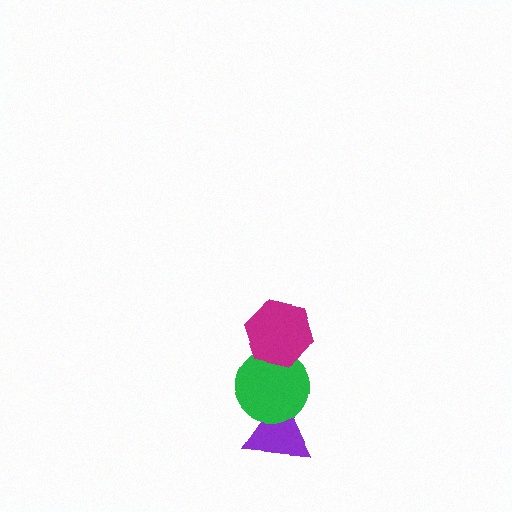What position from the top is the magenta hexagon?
The magenta hexagon is 1st from the top.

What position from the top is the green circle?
The green circle is 2nd from the top.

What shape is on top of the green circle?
The magenta hexagon is on top of the green circle.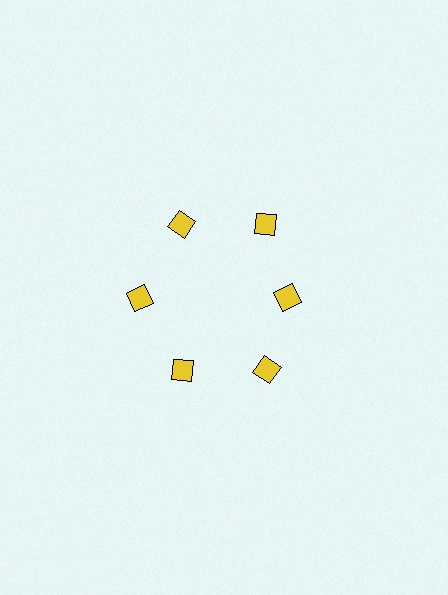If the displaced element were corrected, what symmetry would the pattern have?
It would have 6-fold rotational symmetry — the pattern would map onto itself every 60 degrees.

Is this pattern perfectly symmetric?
No. The 6 yellow squares are arranged in a ring, but one element near the 3 o'clock position is pulled inward toward the center, breaking the 6-fold rotational symmetry.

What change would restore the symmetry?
The symmetry would be restored by moving it outward, back onto the ring so that all 6 squares sit at equal angles and equal distance from the center.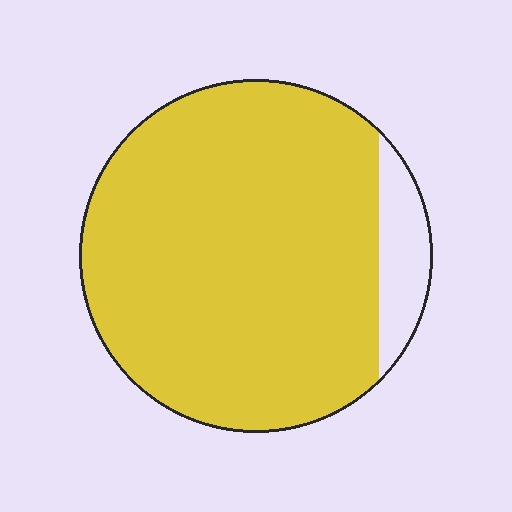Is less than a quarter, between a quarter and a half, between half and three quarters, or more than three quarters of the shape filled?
More than three quarters.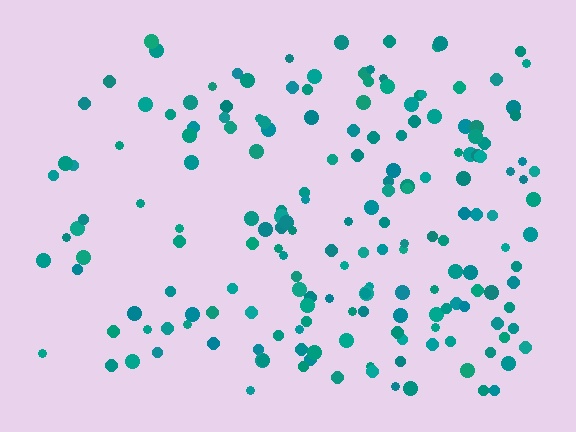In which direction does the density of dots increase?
From left to right, with the right side densest.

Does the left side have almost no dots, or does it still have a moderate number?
Still a moderate number, just noticeably fewer than the right.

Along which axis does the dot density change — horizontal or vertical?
Horizontal.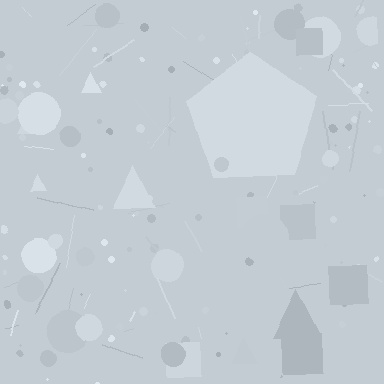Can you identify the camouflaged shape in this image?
The camouflaged shape is a pentagon.